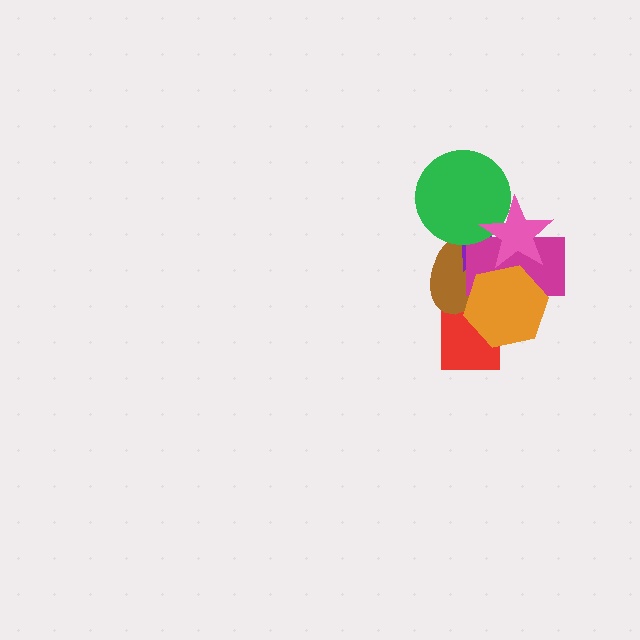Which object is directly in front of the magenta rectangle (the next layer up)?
The pink star is directly in front of the magenta rectangle.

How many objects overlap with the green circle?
3 objects overlap with the green circle.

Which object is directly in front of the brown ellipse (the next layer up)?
The purple star is directly in front of the brown ellipse.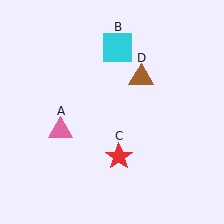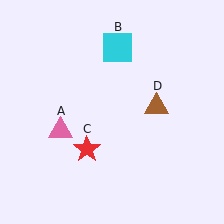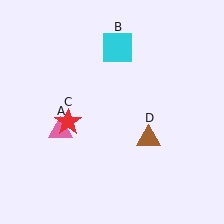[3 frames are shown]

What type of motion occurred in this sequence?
The red star (object C), brown triangle (object D) rotated clockwise around the center of the scene.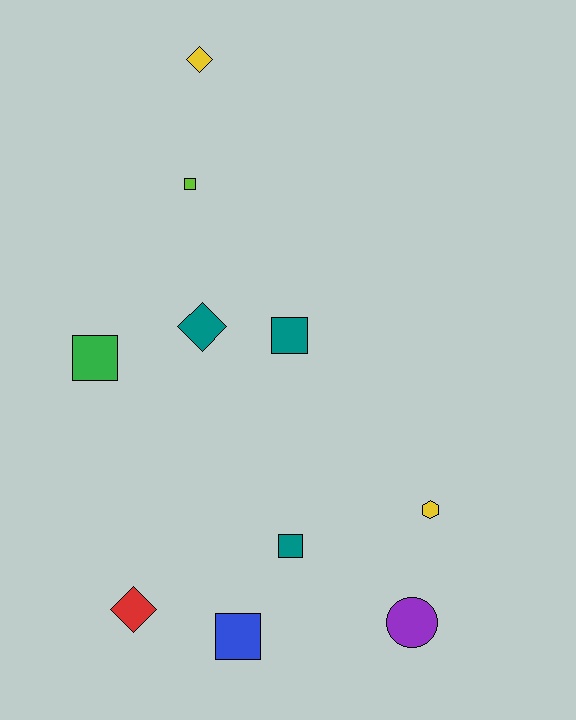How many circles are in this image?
There is 1 circle.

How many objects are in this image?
There are 10 objects.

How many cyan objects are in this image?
There are no cyan objects.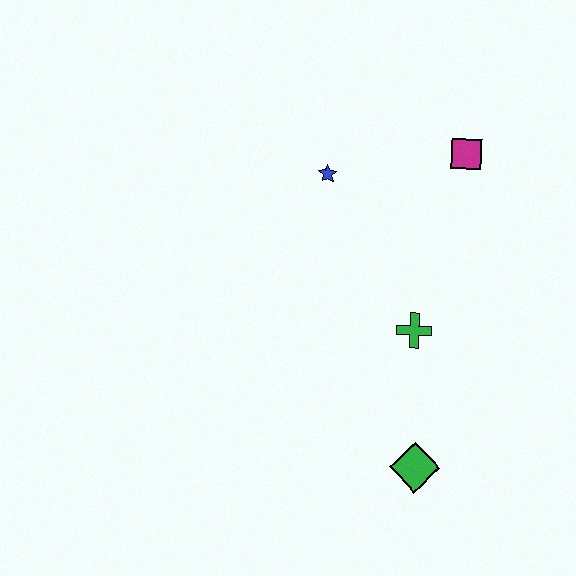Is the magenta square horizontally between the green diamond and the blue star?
No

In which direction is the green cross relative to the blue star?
The green cross is below the blue star.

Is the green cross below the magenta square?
Yes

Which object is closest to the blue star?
The magenta square is closest to the blue star.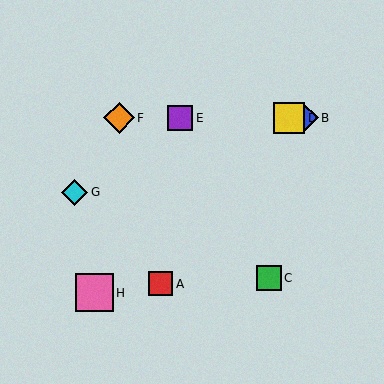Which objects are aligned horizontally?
Objects B, D, E, F are aligned horizontally.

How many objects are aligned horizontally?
4 objects (B, D, E, F) are aligned horizontally.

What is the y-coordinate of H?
Object H is at y≈293.